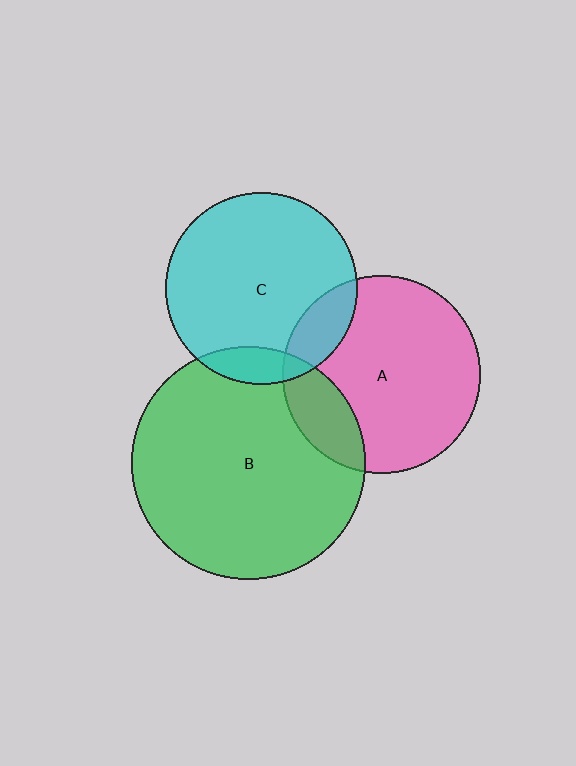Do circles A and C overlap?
Yes.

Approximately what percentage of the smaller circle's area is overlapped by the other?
Approximately 15%.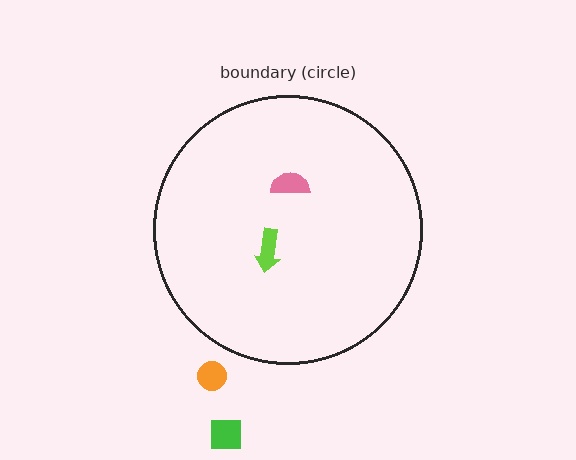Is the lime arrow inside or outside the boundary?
Inside.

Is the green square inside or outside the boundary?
Outside.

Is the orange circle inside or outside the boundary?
Outside.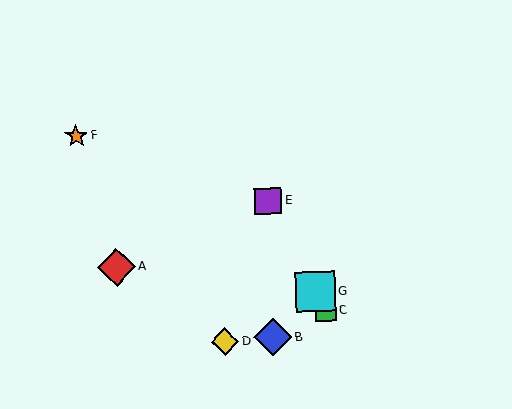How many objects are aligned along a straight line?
3 objects (C, E, G) are aligned along a straight line.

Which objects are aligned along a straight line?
Objects C, E, G are aligned along a straight line.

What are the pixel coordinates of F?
Object F is at (76, 136).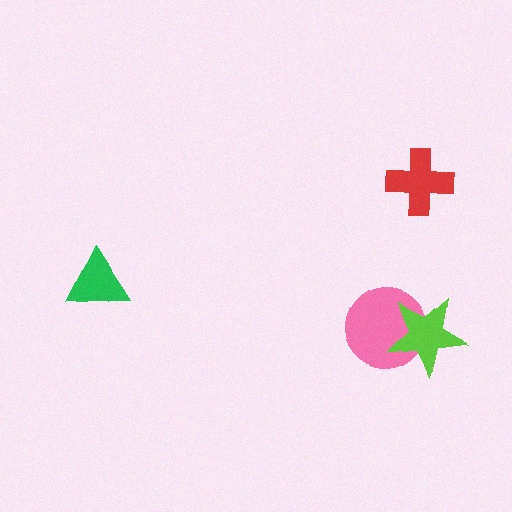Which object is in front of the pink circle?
The lime star is in front of the pink circle.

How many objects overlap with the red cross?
0 objects overlap with the red cross.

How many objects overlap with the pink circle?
1 object overlaps with the pink circle.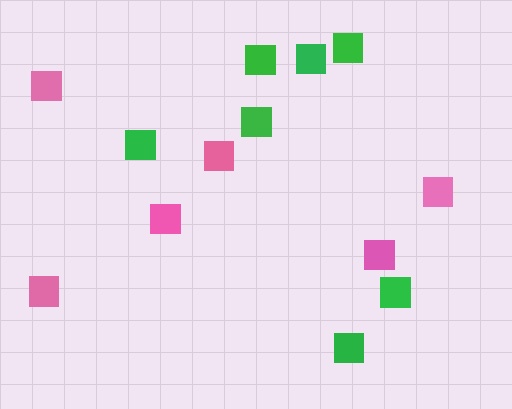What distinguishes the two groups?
There are 2 groups: one group of green squares (7) and one group of pink squares (6).